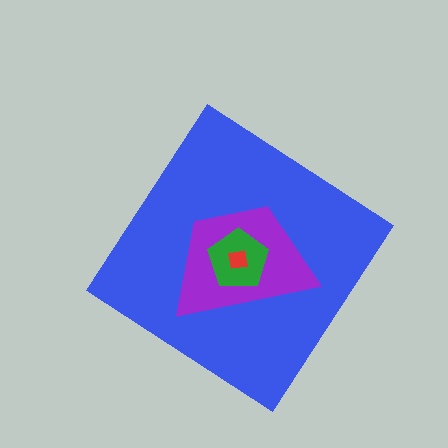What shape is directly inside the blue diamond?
The purple trapezoid.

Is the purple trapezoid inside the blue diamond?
Yes.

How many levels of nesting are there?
4.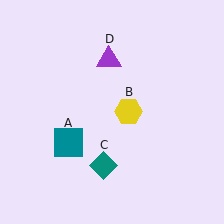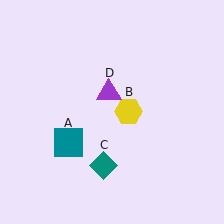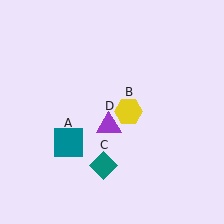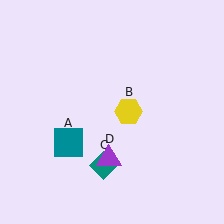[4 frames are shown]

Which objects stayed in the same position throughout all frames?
Teal square (object A) and yellow hexagon (object B) and teal diamond (object C) remained stationary.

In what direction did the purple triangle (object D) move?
The purple triangle (object D) moved down.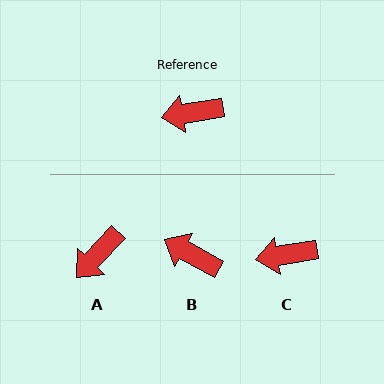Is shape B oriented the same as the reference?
No, it is off by about 38 degrees.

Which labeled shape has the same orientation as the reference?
C.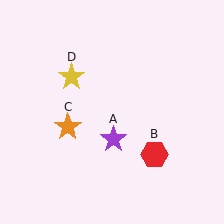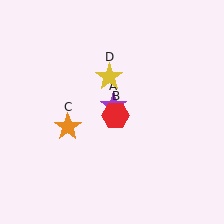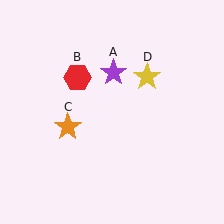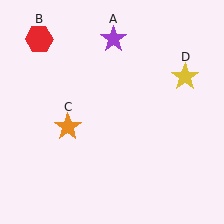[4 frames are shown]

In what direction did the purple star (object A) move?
The purple star (object A) moved up.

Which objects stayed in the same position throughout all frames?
Orange star (object C) remained stationary.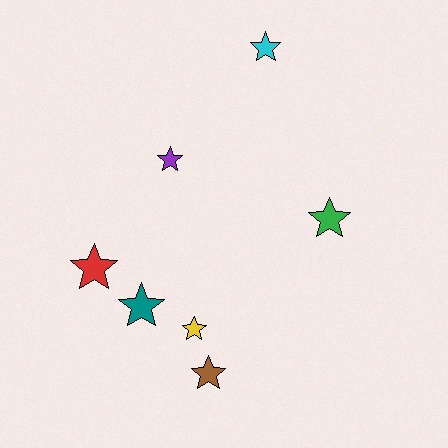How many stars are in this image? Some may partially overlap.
There are 7 stars.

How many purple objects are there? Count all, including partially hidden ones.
There is 1 purple object.